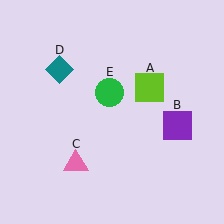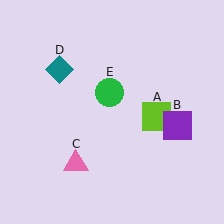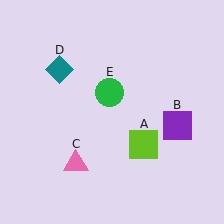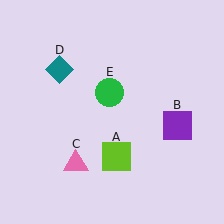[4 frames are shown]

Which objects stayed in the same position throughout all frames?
Purple square (object B) and pink triangle (object C) and teal diamond (object D) and green circle (object E) remained stationary.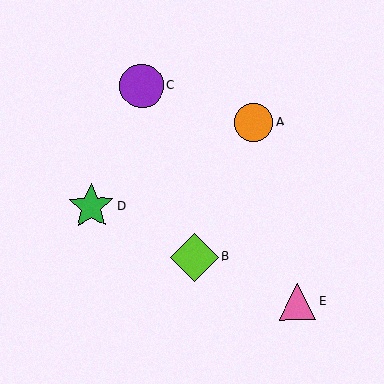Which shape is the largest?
The lime diamond (labeled B) is the largest.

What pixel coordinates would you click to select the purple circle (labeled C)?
Click at (142, 86) to select the purple circle C.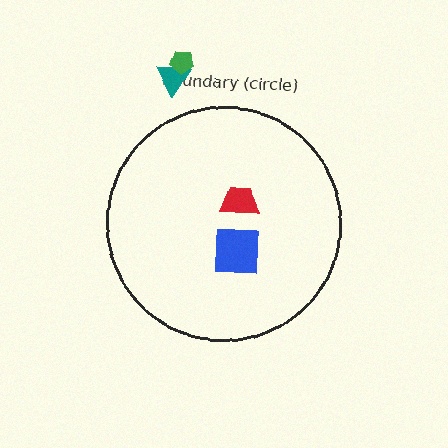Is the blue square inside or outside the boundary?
Inside.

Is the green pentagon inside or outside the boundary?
Outside.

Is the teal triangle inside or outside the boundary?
Outside.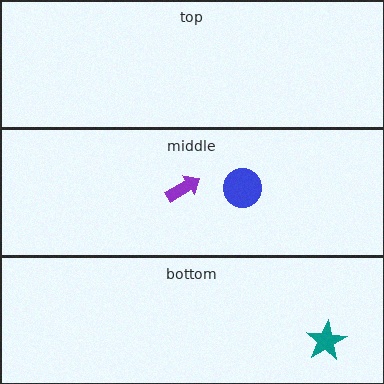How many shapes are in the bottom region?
1.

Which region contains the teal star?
The bottom region.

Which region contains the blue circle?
The middle region.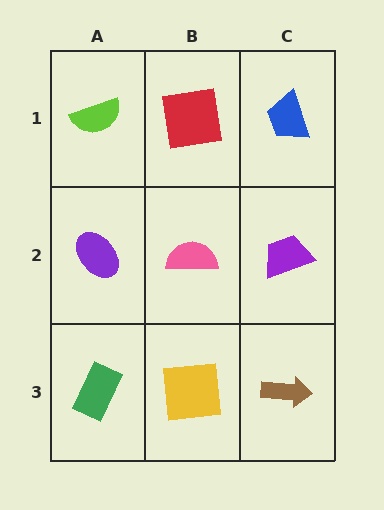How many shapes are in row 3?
3 shapes.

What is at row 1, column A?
A lime semicircle.